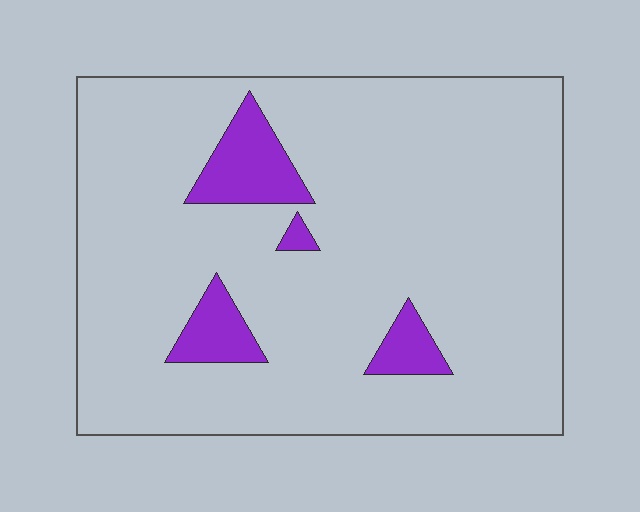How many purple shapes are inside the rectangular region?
4.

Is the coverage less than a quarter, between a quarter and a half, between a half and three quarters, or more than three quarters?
Less than a quarter.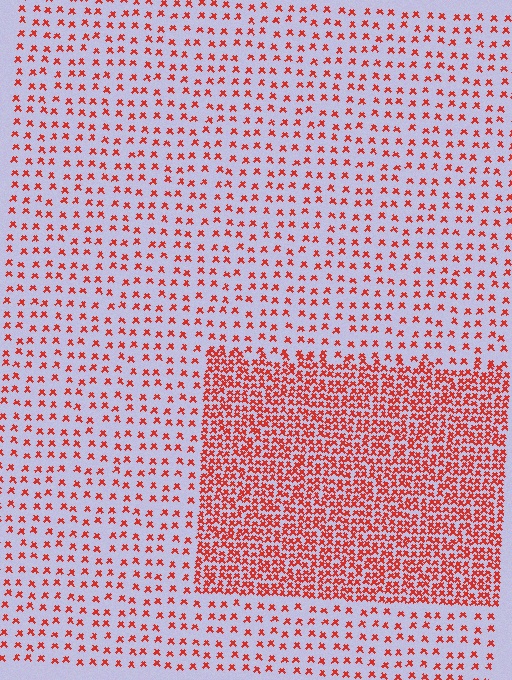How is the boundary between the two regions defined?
The boundary is defined by a change in element density (approximately 2.8x ratio). All elements are the same color, size, and shape.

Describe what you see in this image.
The image contains small red elements arranged at two different densities. A rectangle-shaped region is visible where the elements are more densely packed than the surrounding area.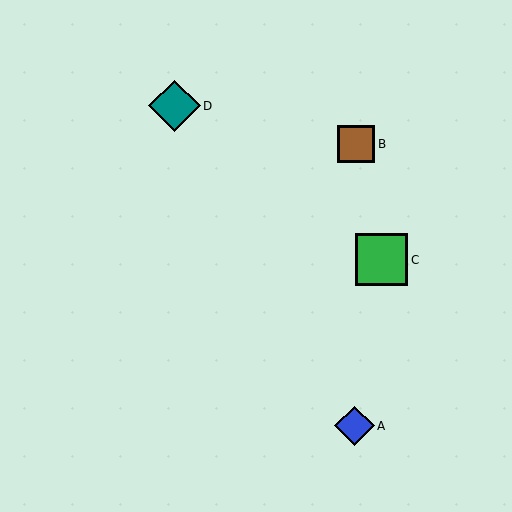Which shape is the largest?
The green square (labeled C) is the largest.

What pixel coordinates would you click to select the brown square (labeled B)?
Click at (356, 144) to select the brown square B.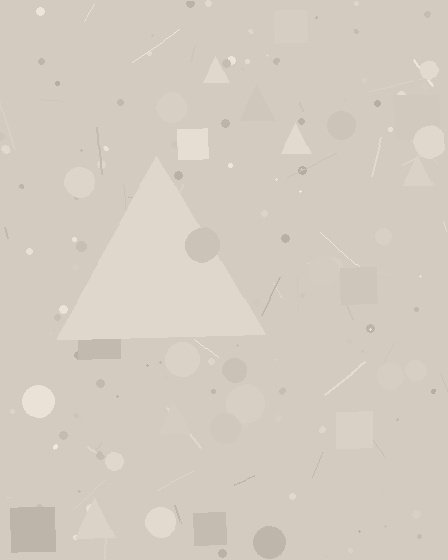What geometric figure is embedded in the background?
A triangle is embedded in the background.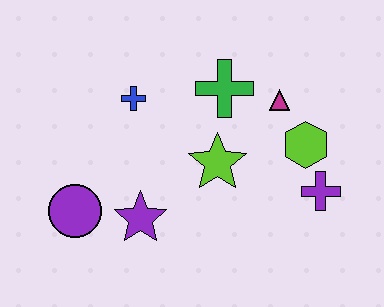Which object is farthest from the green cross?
The purple circle is farthest from the green cross.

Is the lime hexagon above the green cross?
No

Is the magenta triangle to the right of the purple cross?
No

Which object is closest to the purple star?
The purple circle is closest to the purple star.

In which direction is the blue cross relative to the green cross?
The blue cross is to the left of the green cross.